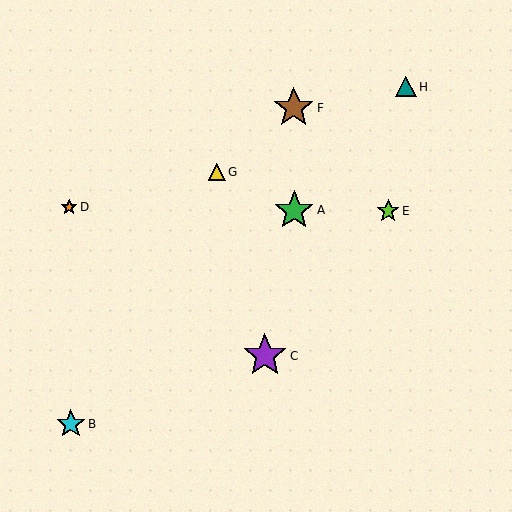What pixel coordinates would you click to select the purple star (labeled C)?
Click at (265, 356) to select the purple star C.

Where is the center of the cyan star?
The center of the cyan star is at (71, 424).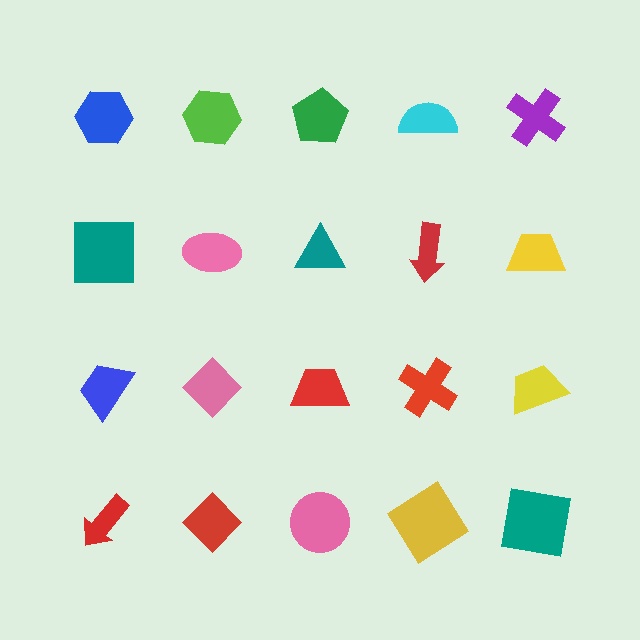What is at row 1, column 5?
A purple cross.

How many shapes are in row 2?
5 shapes.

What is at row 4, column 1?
A red arrow.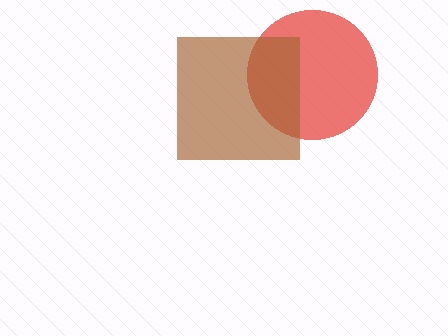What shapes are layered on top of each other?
The layered shapes are: a red circle, a brown square.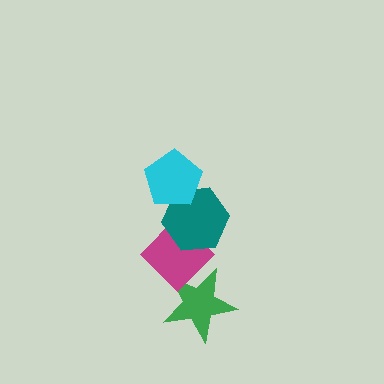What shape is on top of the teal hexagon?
The cyan pentagon is on top of the teal hexagon.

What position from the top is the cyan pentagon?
The cyan pentagon is 1st from the top.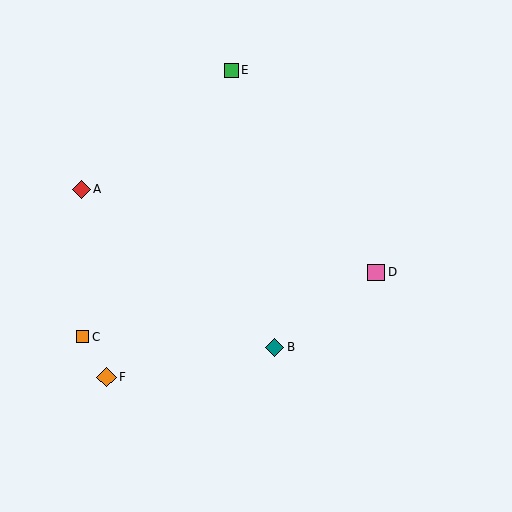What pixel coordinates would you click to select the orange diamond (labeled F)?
Click at (107, 377) to select the orange diamond F.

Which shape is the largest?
The orange diamond (labeled F) is the largest.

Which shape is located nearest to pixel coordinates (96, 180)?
The red diamond (labeled A) at (81, 189) is nearest to that location.